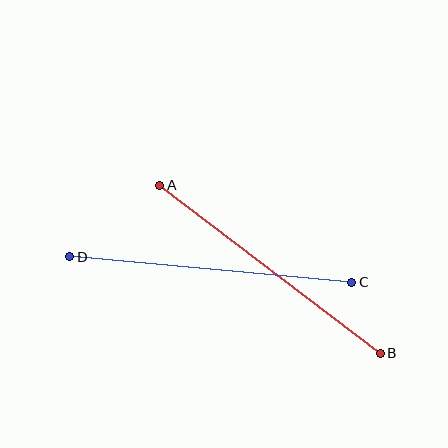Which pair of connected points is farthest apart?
Points C and D are farthest apart.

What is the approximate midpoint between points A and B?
The midpoint is at approximately (270, 269) pixels.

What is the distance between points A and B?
The distance is approximately 277 pixels.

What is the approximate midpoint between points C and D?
The midpoint is at approximately (211, 270) pixels.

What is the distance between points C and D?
The distance is approximately 283 pixels.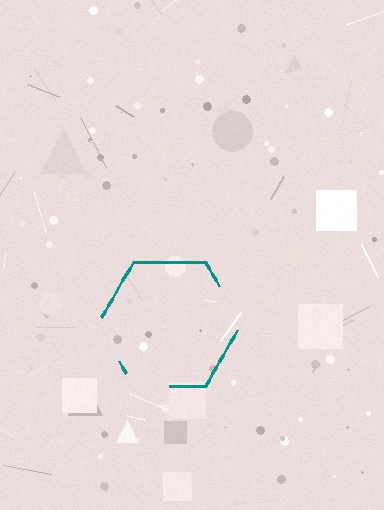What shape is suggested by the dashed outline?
The dashed outline suggests a hexagon.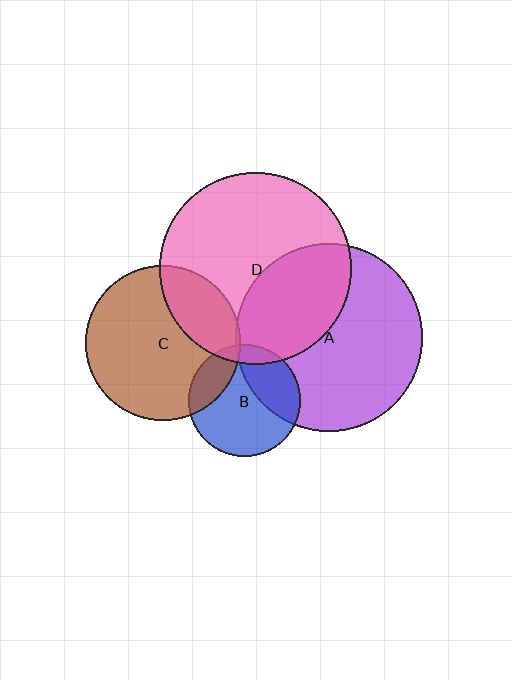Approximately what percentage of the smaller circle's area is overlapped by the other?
Approximately 35%.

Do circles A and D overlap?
Yes.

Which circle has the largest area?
Circle D (pink).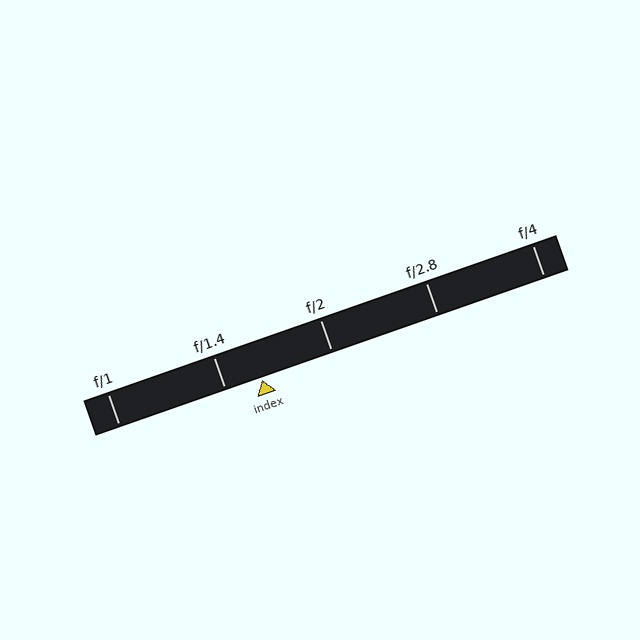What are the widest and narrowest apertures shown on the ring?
The widest aperture shown is f/1 and the narrowest is f/4.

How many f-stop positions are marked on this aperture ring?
There are 5 f-stop positions marked.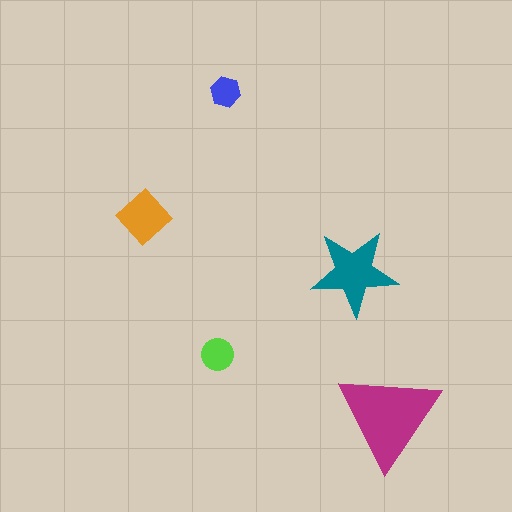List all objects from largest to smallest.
The magenta triangle, the teal star, the orange diamond, the lime circle, the blue hexagon.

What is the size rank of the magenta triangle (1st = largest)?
1st.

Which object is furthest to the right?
The magenta triangle is rightmost.